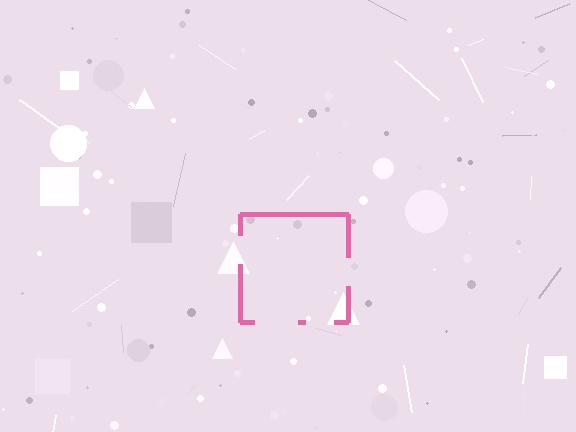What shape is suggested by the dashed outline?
The dashed outline suggests a square.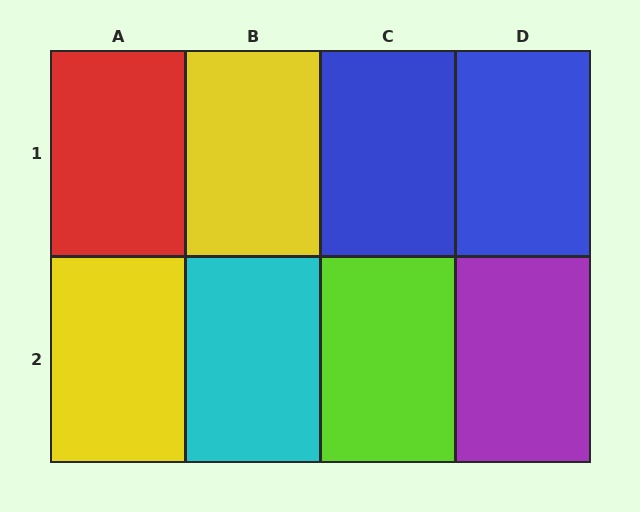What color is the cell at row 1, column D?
Blue.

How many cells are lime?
1 cell is lime.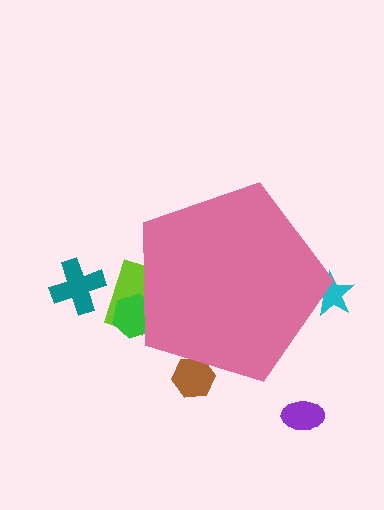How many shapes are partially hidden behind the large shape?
4 shapes are partially hidden.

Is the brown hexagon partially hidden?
Yes, the brown hexagon is partially hidden behind the pink pentagon.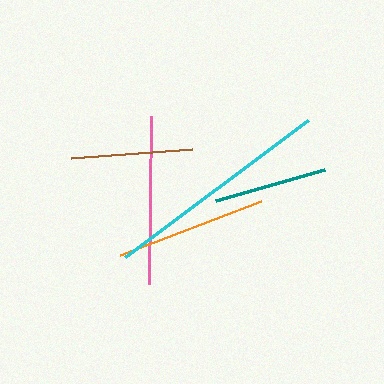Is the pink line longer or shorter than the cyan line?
The cyan line is longer than the pink line.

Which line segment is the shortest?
The teal line is the shortest at approximately 113 pixels.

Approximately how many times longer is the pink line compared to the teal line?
The pink line is approximately 1.5 times the length of the teal line.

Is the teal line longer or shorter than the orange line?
The orange line is longer than the teal line.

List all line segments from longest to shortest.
From longest to shortest: cyan, pink, orange, brown, teal.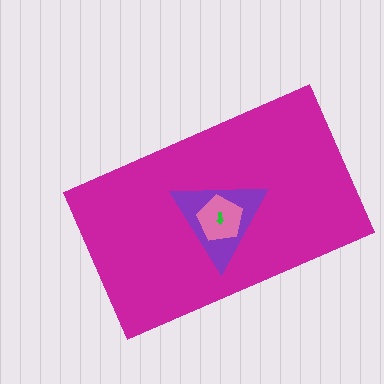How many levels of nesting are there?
4.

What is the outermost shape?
The magenta rectangle.